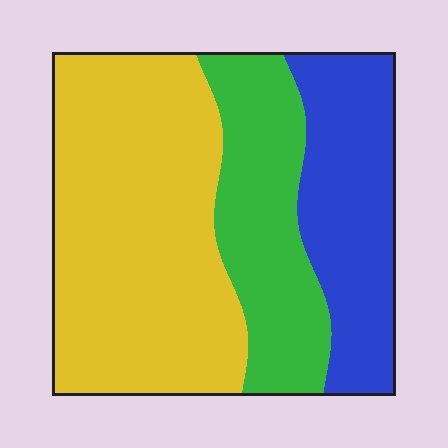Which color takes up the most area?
Yellow, at roughly 50%.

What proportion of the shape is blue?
Blue covers about 25% of the shape.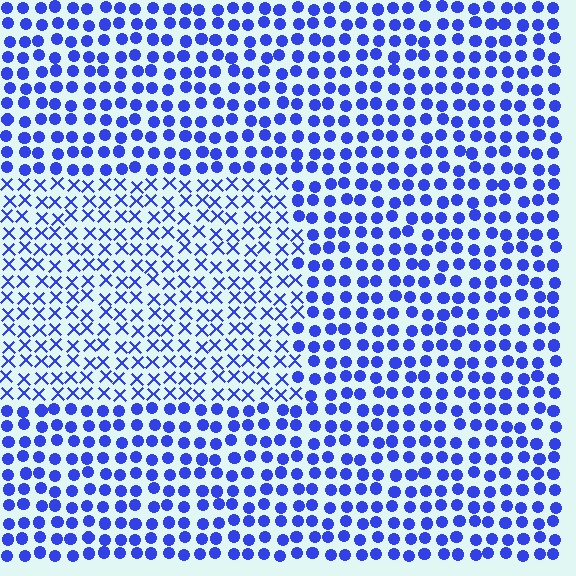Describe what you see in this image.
The image is filled with small blue elements arranged in a uniform grid. A rectangle-shaped region contains X marks, while the surrounding area contains circles. The boundary is defined purely by the change in element shape.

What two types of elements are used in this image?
The image uses X marks inside the rectangle region and circles outside it.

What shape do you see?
I see a rectangle.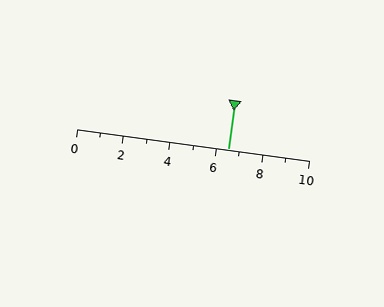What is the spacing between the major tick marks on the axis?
The major ticks are spaced 2 apart.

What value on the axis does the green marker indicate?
The marker indicates approximately 6.5.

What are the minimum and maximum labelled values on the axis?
The axis runs from 0 to 10.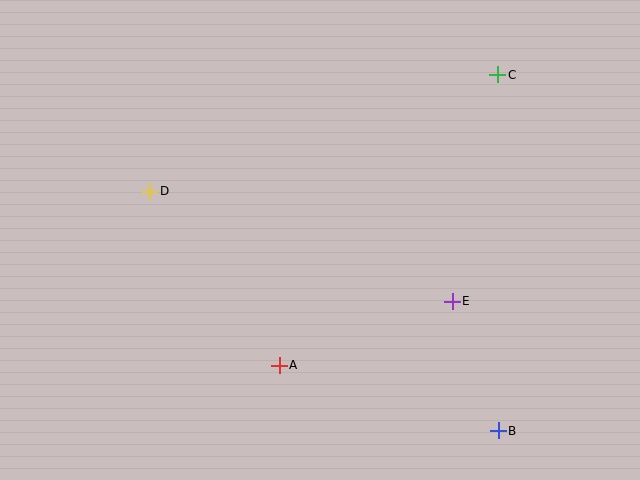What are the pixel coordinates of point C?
Point C is at (498, 75).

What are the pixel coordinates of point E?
Point E is at (452, 301).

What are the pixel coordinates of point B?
Point B is at (498, 431).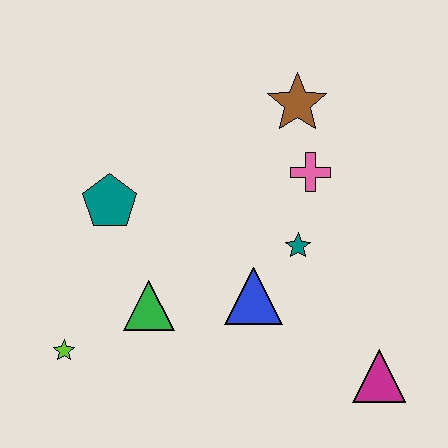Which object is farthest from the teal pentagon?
The magenta triangle is farthest from the teal pentagon.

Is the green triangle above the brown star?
No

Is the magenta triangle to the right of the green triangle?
Yes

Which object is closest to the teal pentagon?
The green triangle is closest to the teal pentagon.